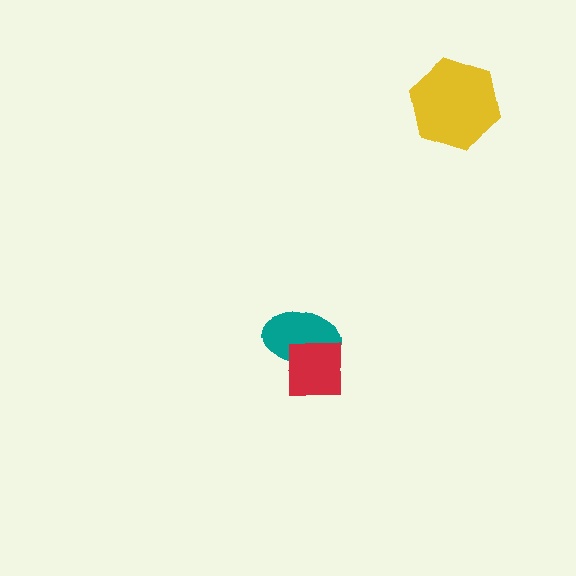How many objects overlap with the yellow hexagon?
0 objects overlap with the yellow hexagon.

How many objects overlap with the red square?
1 object overlaps with the red square.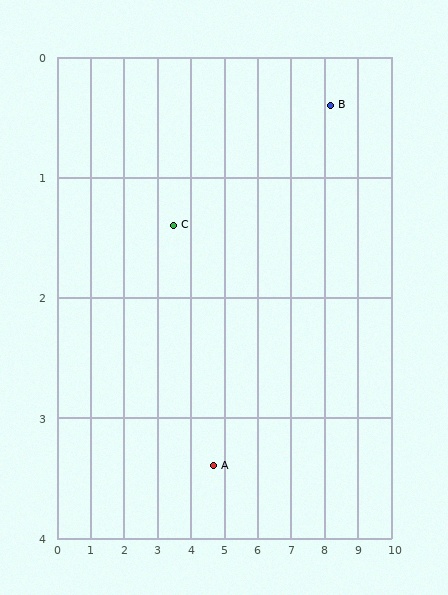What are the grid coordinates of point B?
Point B is at approximately (8.2, 0.4).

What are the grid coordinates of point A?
Point A is at approximately (4.7, 3.4).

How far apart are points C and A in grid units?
Points C and A are about 2.3 grid units apart.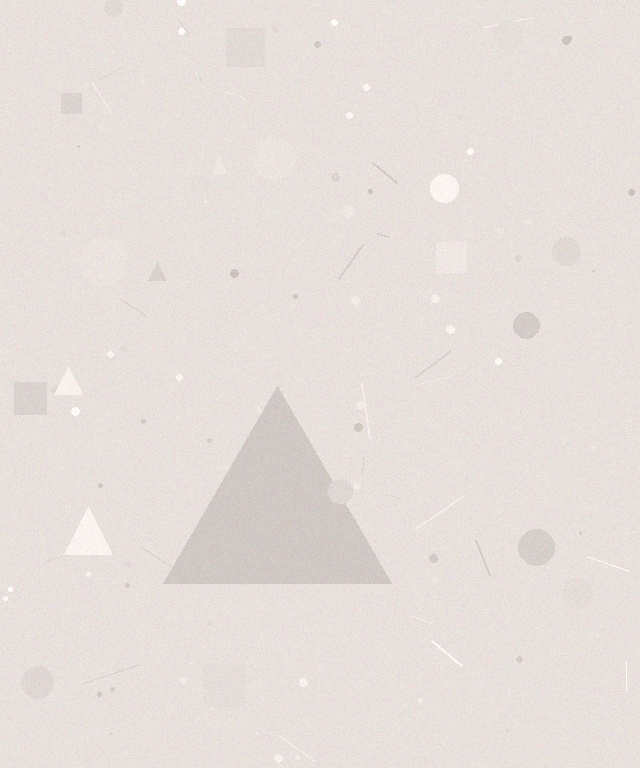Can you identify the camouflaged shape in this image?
The camouflaged shape is a triangle.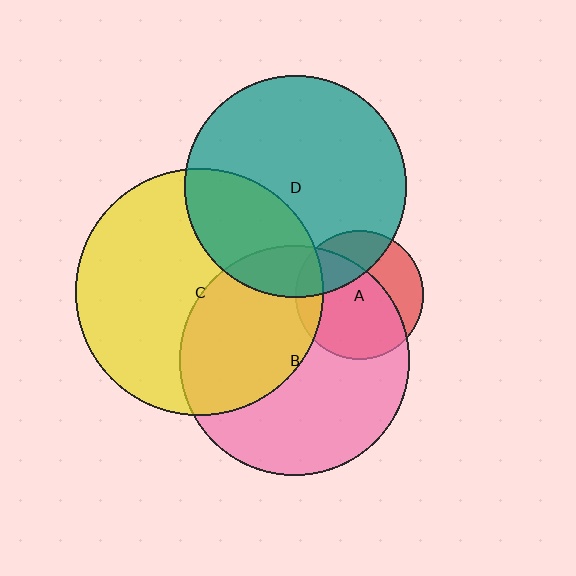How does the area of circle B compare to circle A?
Approximately 3.2 times.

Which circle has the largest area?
Circle C (yellow).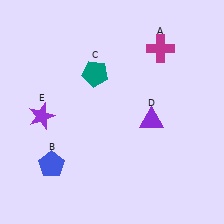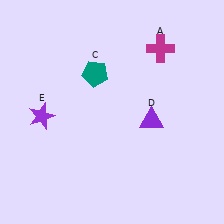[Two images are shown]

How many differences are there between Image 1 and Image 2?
There is 1 difference between the two images.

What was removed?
The blue pentagon (B) was removed in Image 2.